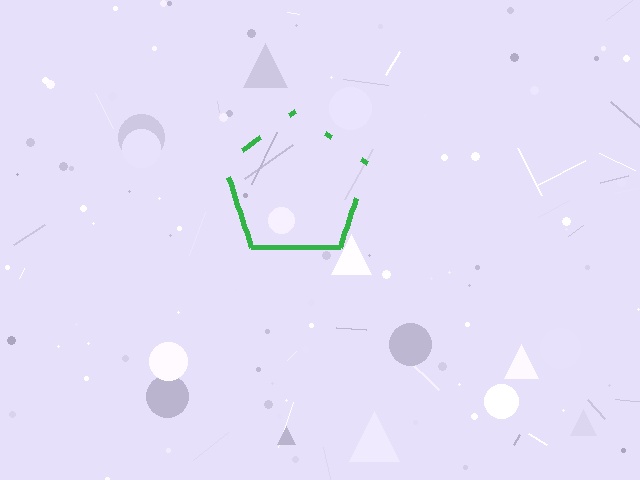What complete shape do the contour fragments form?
The contour fragments form a pentagon.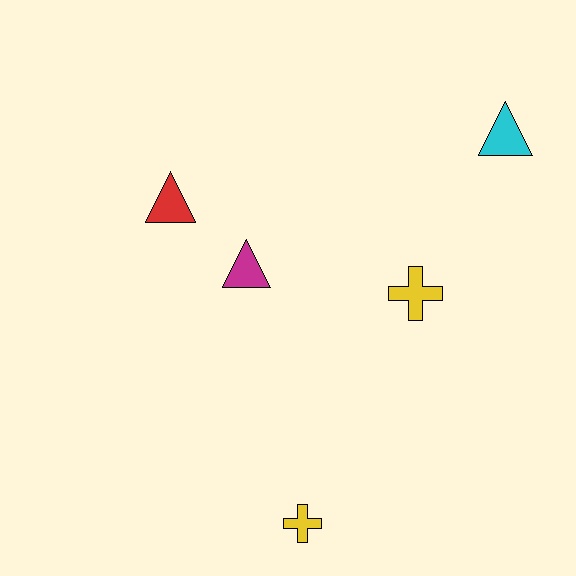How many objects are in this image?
There are 5 objects.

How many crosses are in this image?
There are 2 crosses.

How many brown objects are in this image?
There are no brown objects.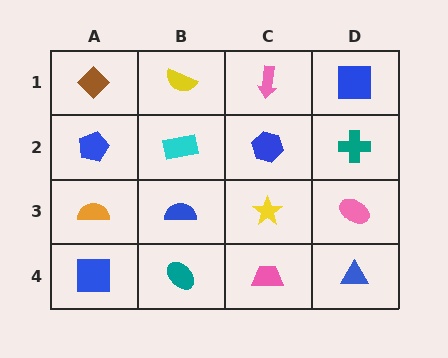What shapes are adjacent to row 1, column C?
A blue hexagon (row 2, column C), a yellow semicircle (row 1, column B), a blue square (row 1, column D).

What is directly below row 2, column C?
A yellow star.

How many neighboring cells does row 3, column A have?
3.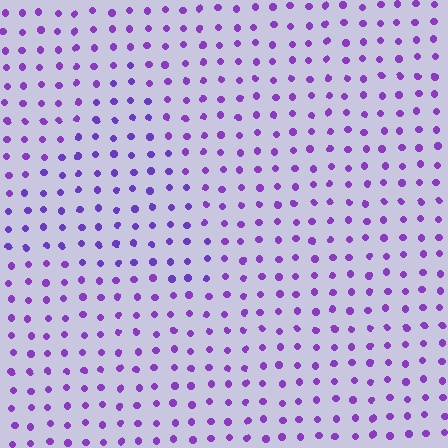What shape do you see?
I see a triangle.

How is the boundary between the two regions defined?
The boundary is defined purely by a slight shift in hue (about 16 degrees). Spacing, size, and orientation are identical on both sides.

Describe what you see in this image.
The image is filled with small purple elements in a uniform arrangement. A triangle-shaped region is visible where the elements are tinted to a slightly different hue, forming a subtle color boundary.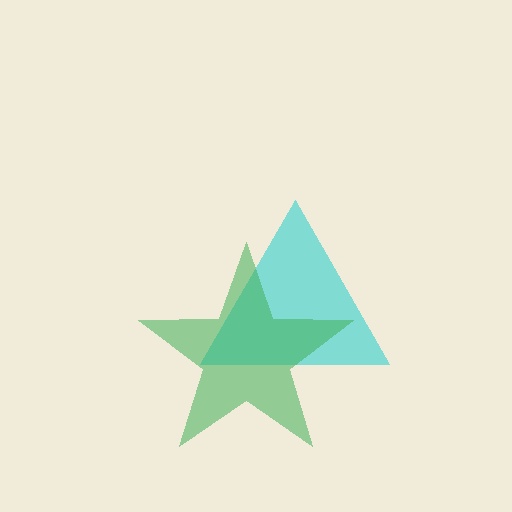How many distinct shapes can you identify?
There are 2 distinct shapes: a cyan triangle, a green star.